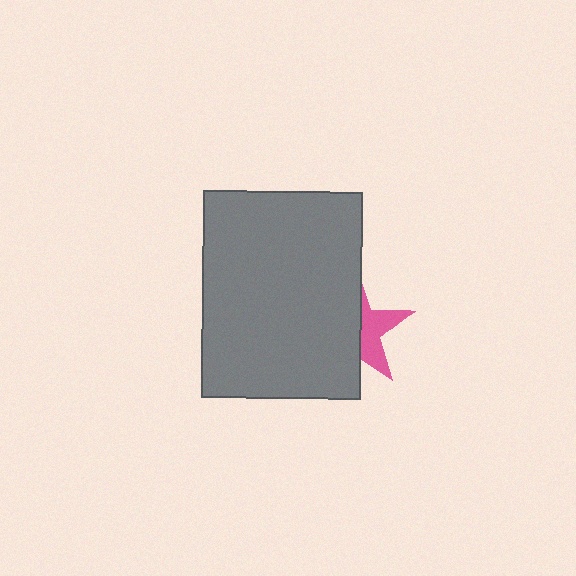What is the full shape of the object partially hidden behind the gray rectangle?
The partially hidden object is a pink star.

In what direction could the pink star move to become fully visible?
The pink star could move right. That would shift it out from behind the gray rectangle entirely.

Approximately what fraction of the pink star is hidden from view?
Roughly 59% of the pink star is hidden behind the gray rectangle.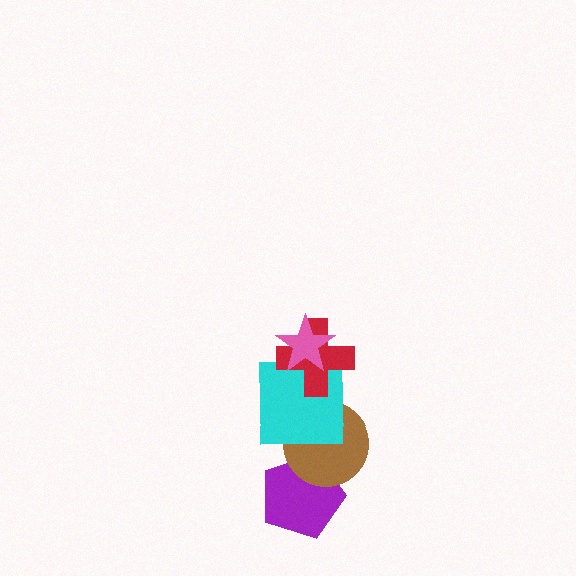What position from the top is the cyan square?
The cyan square is 3rd from the top.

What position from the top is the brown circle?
The brown circle is 4th from the top.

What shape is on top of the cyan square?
The red cross is on top of the cyan square.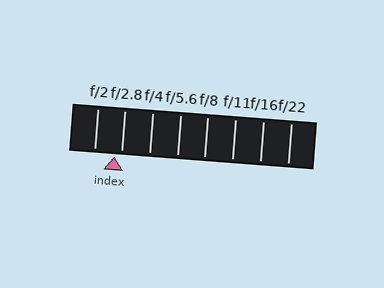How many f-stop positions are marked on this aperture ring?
There are 8 f-stop positions marked.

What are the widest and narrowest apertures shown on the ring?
The widest aperture shown is f/2 and the narrowest is f/22.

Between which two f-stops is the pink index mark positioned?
The index mark is between f/2 and f/2.8.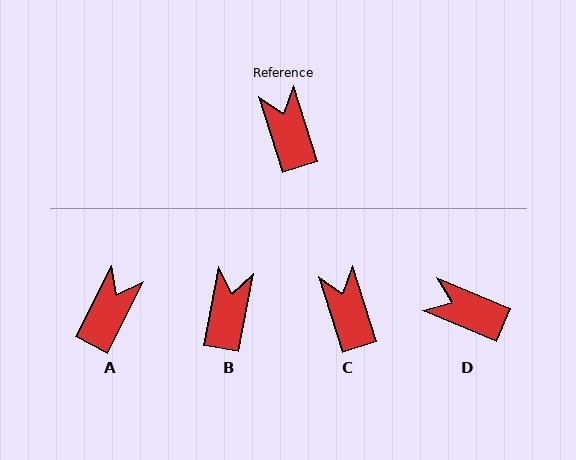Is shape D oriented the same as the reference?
No, it is off by about 50 degrees.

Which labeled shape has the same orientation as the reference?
C.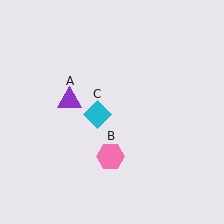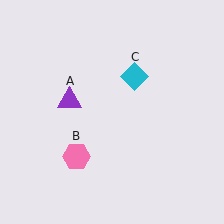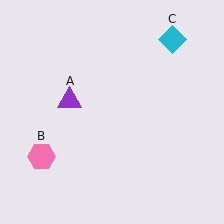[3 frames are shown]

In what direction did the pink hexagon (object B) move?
The pink hexagon (object B) moved left.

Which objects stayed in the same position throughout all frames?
Purple triangle (object A) remained stationary.